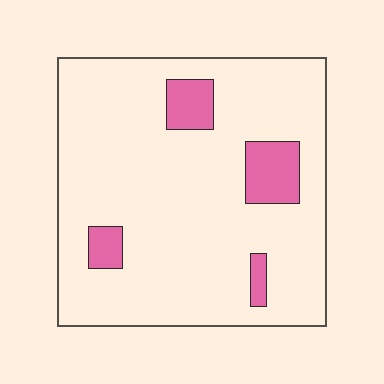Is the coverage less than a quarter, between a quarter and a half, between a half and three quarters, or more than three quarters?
Less than a quarter.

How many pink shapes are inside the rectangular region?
4.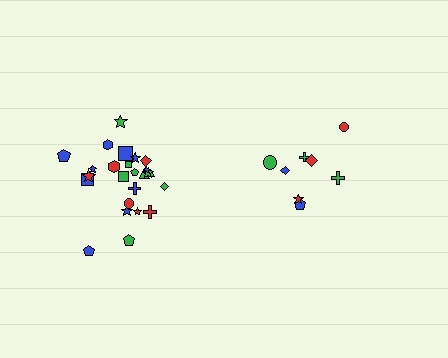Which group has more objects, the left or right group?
The left group.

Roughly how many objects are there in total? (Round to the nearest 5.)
Roughly 35 objects in total.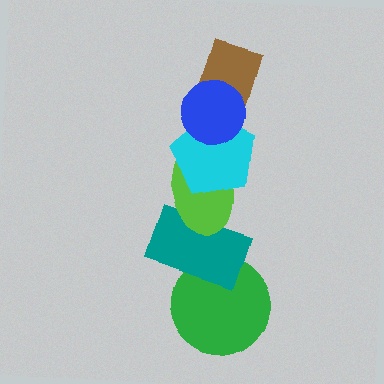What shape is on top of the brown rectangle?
The blue circle is on top of the brown rectangle.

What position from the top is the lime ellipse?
The lime ellipse is 4th from the top.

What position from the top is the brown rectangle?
The brown rectangle is 2nd from the top.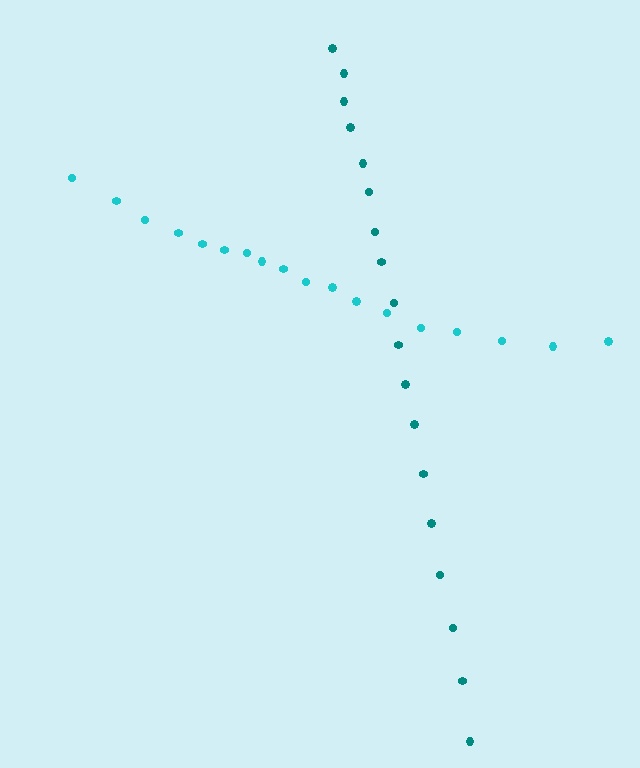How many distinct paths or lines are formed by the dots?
There are 2 distinct paths.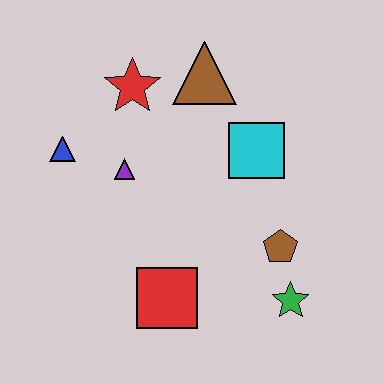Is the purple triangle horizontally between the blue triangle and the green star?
Yes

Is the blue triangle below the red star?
Yes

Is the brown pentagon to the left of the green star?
Yes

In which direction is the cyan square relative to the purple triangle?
The cyan square is to the right of the purple triangle.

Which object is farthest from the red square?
The brown triangle is farthest from the red square.